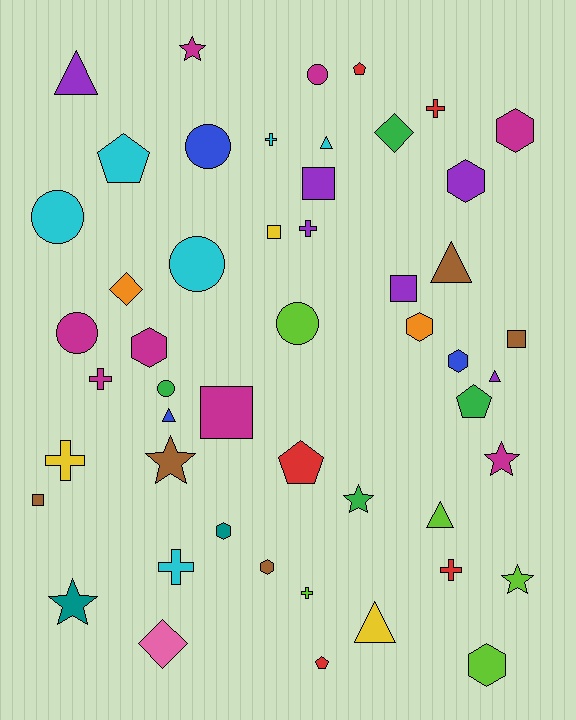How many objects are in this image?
There are 50 objects.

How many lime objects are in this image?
There are 5 lime objects.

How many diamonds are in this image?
There are 3 diamonds.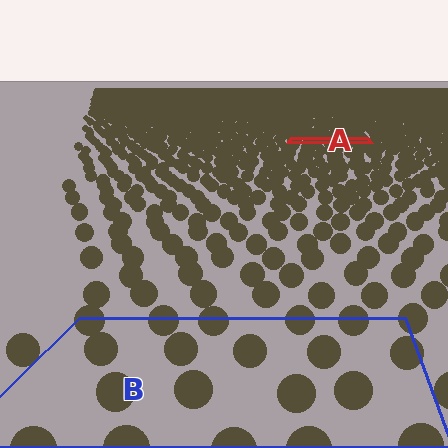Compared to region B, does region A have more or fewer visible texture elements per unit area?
Region A has more texture elements per unit area — they are packed more densely because it is farther away.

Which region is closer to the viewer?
Region B is closer. The texture elements there are larger and more spread out.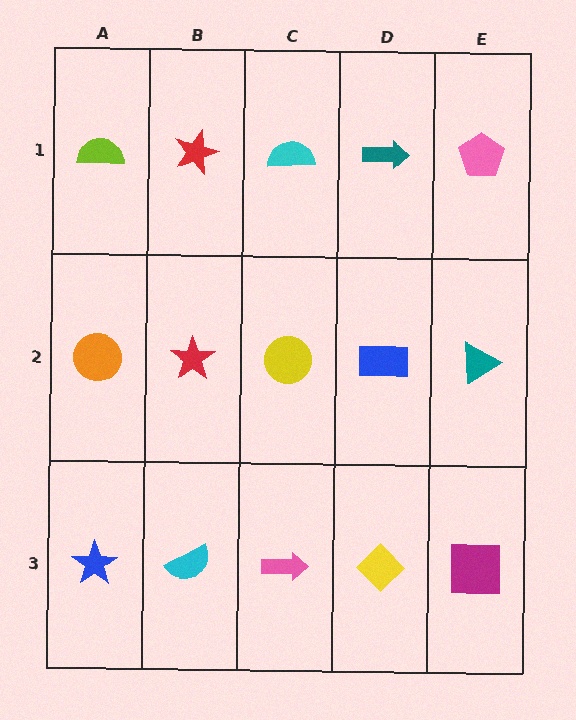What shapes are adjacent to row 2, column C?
A cyan semicircle (row 1, column C), a pink arrow (row 3, column C), a red star (row 2, column B), a blue rectangle (row 2, column D).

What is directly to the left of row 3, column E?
A yellow diamond.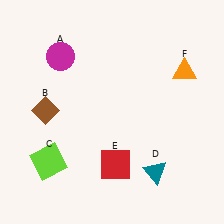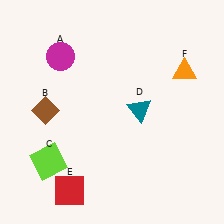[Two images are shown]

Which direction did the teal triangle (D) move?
The teal triangle (D) moved up.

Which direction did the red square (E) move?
The red square (E) moved left.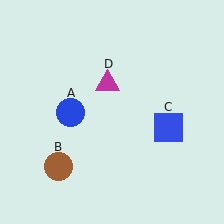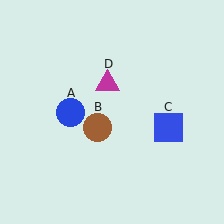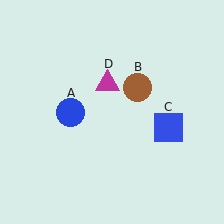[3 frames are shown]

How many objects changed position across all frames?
1 object changed position: brown circle (object B).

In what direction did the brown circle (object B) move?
The brown circle (object B) moved up and to the right.